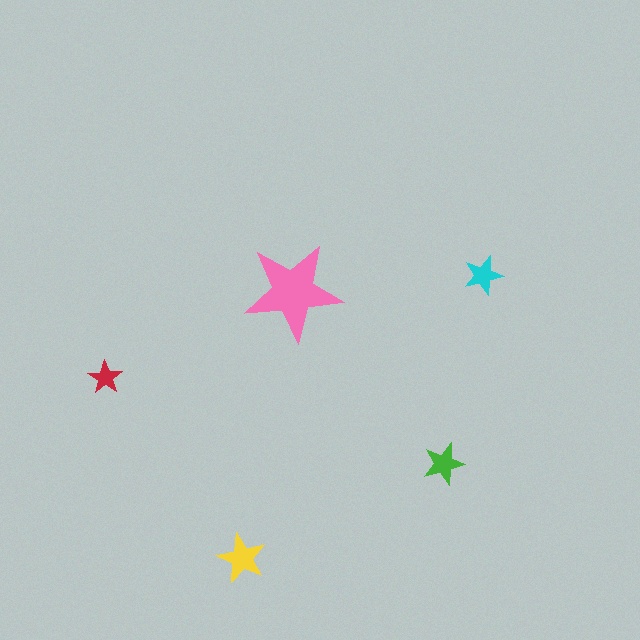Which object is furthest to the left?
The red star is leftmost.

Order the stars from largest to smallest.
the pink one, the yellow one, the green one, the cyan one, the red one.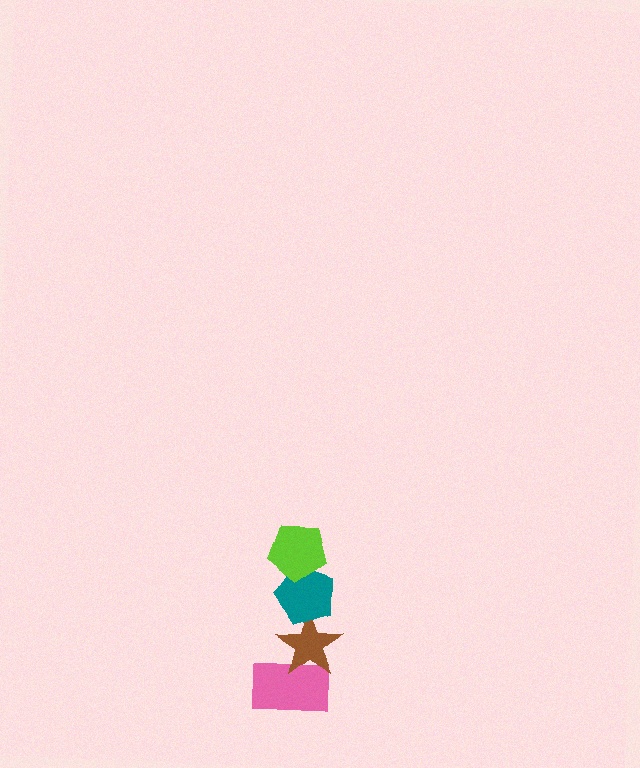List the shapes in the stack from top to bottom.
From top to bottom: the lime pentagon, the teal pentagon, the brown star, the pink rectangle.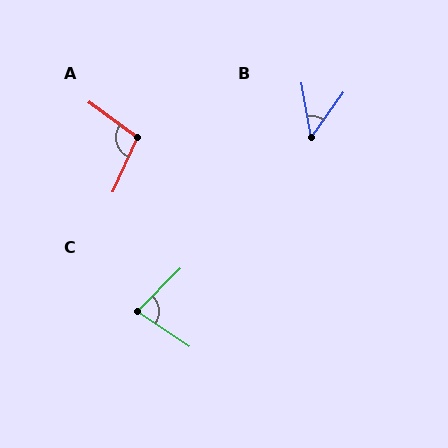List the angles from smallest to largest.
B (46°), C (78°), A (102°).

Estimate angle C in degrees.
Approximately 78 degrees.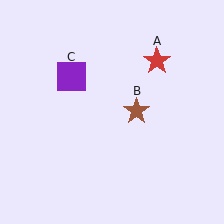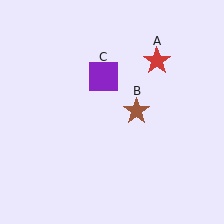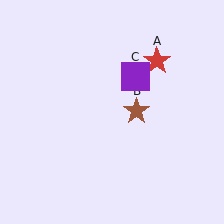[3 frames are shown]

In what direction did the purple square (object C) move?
The purple square (object C) moved right.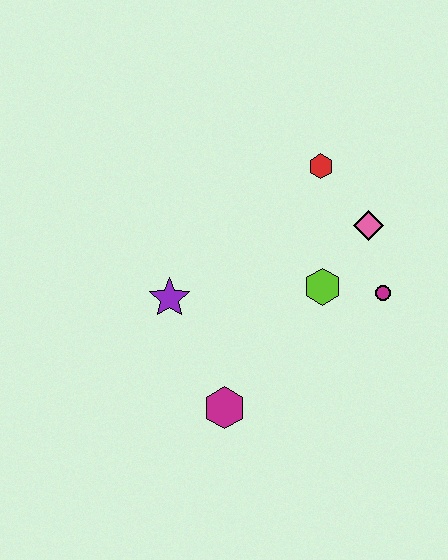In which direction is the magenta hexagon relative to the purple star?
The magenta hexagon is below the purple star.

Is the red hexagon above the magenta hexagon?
Yes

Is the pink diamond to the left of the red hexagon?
No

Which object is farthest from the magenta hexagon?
The red hexagon is farthest from the magenta hexagon.